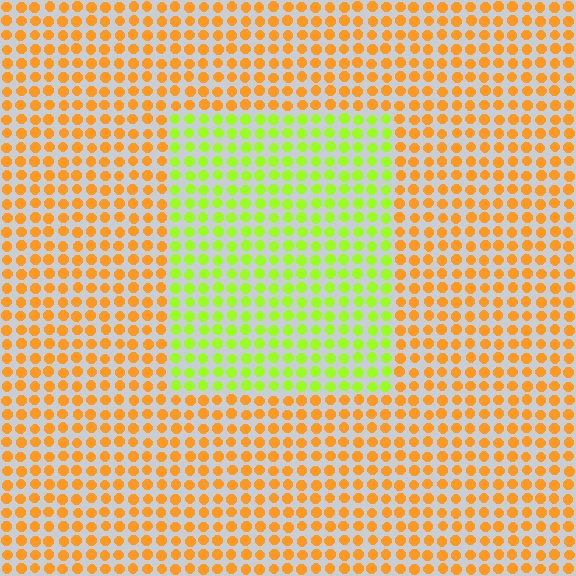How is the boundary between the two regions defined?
The boundary is defined purely by a slight shift in hue (about 54 degrees). Spacing, size, and orientation are identical on both sides.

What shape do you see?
I see a rectangle.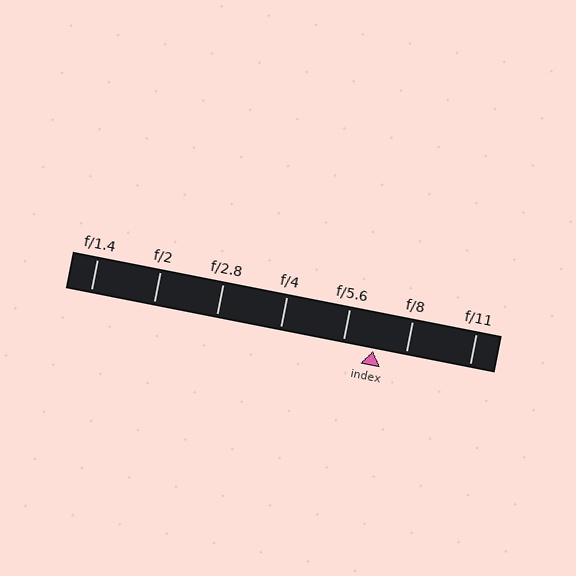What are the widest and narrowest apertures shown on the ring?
The widest aperture shown is f/1.4 and the narrowest is f/11.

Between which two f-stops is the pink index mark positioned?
The index mark is between f/5.6 and f/8.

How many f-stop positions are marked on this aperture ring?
There are 7 f-stop positions marked.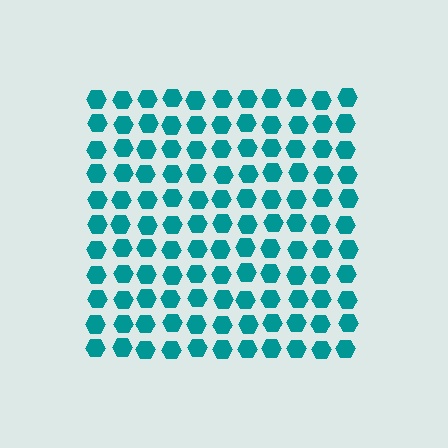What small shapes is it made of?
It is made of small hexagons.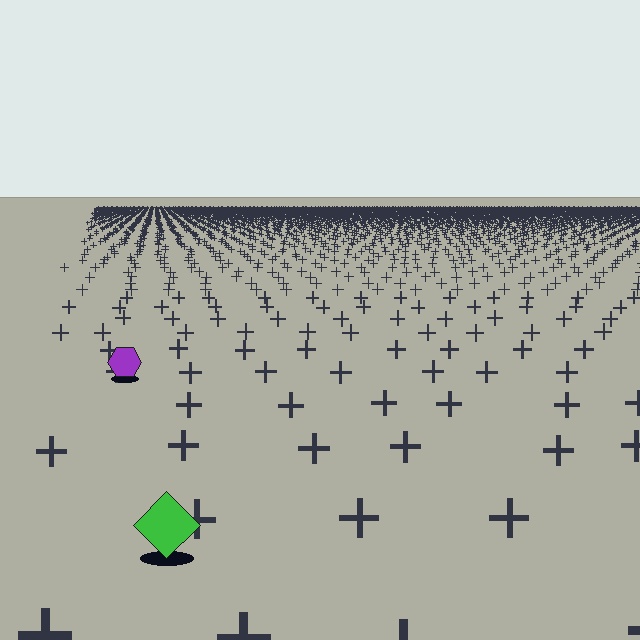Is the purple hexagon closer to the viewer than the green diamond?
No. The green diamond is closer — you can tell from the texture gradient: the ground texture is coarser near it.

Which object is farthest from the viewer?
The purple hexagon is farthest from the viewer. It appears smaller and the ground texture around it is denser.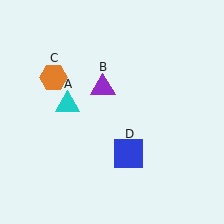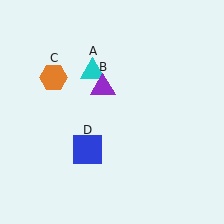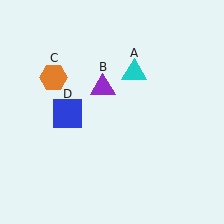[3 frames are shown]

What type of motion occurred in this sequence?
The cyan triangle (object A), blue square (object D) rotated clockwise around the center of the scene.